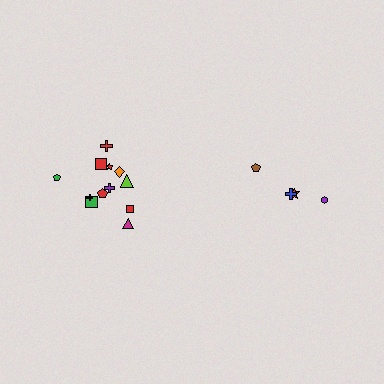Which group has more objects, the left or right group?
The left group.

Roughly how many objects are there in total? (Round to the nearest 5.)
Roughly 15 objects in total.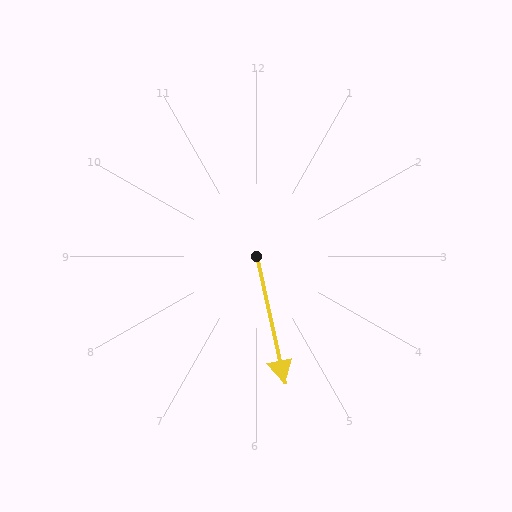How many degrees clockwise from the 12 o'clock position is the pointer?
Approximately 168 degrees.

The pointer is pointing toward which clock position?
Roughly 6 o'clock.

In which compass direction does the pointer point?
South.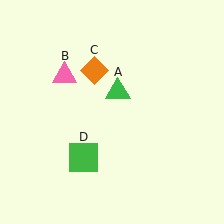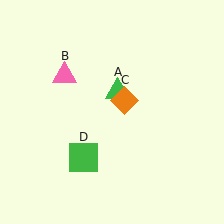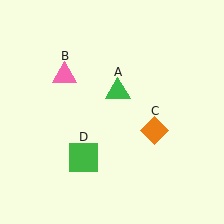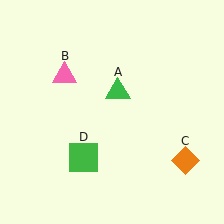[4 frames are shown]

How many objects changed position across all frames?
1 object changed position: orange diamond (object C).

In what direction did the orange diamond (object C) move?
The orange diamond (object C) moved down and to the right.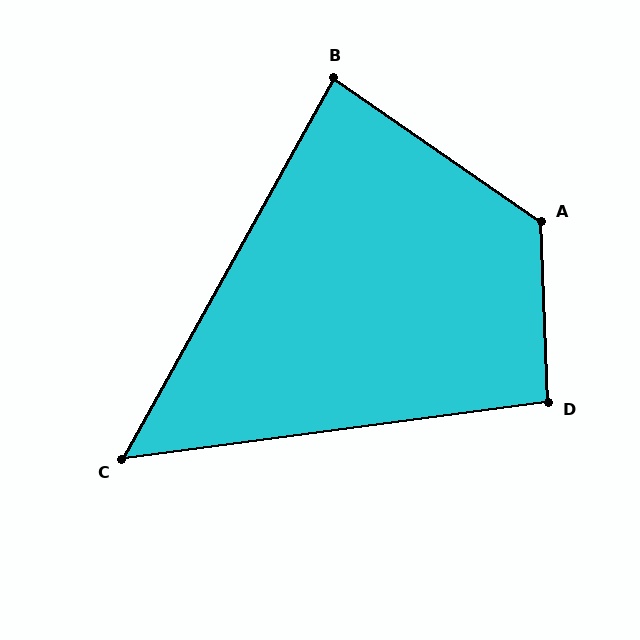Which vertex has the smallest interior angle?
C, at approximately 53 degrees.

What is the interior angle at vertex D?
Approximately 96 degrees (obtuse).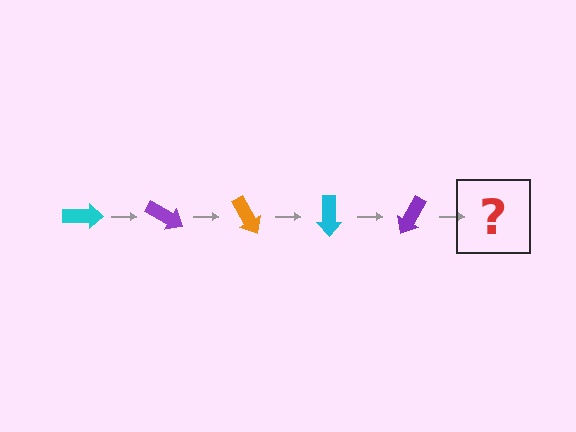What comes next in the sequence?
The next element should be an orange arrow, rotated 150 degrees from the start.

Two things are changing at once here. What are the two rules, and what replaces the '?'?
The two rules are that it rotates 30 degrees each step and the color cycles through cyan, purple, and orange. The '?' should be an orange arrow, rotated 150 degrees from the start.